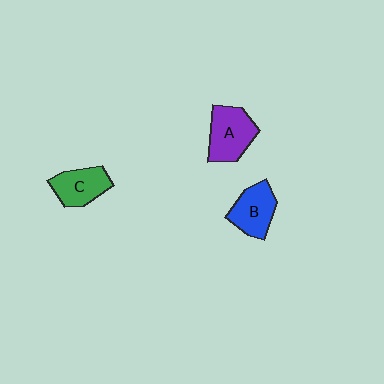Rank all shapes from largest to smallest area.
From largest to smallest: A (purple), B (blue), C (green).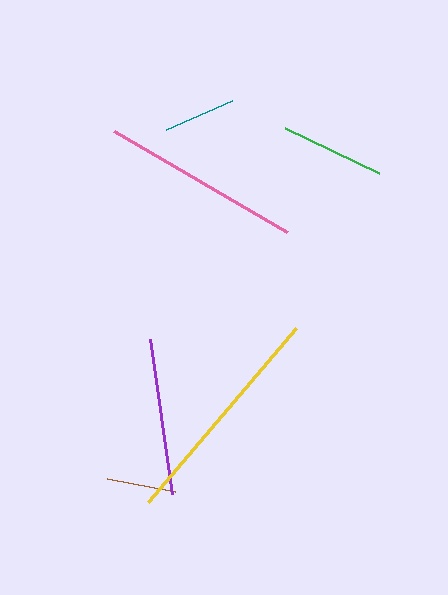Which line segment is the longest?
The yellow line is the longest at approximately 229 pixels.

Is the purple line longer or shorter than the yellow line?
The yellow line is longer than the purple line.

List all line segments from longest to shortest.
From longest to shortest: yellow, pink, purple, green, teal, brown.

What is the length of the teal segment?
The teal segment is approximately 73 pixels long.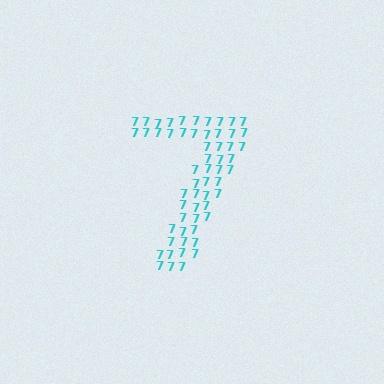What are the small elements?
The small elements are digit 7's.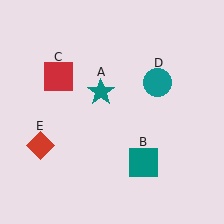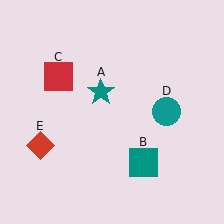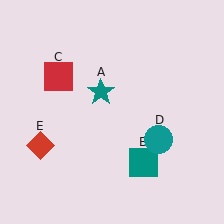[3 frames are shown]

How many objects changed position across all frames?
1 object changed position: teal circle (object D).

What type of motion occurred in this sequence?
The teal circle (object D) rotated clockwise around the center of the scene.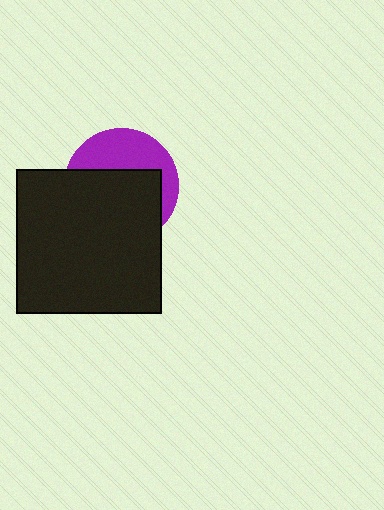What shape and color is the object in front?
The object in front is a black square.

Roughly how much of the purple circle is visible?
A small part of it is visible (roughly 40%).